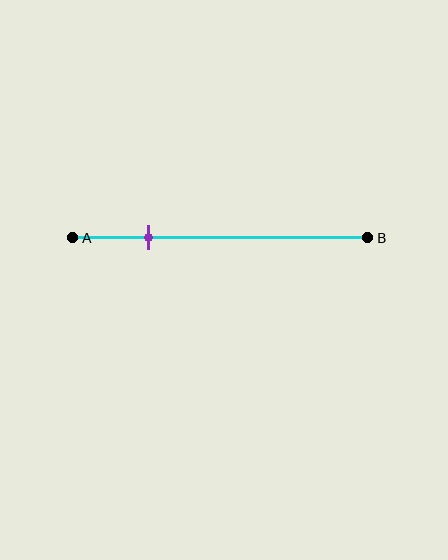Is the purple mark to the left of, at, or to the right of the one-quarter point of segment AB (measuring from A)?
The purple mark is approximately at the one-quarter point of segment AB.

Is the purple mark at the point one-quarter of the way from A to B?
Yes, the mark is approximately at the one-quarter point.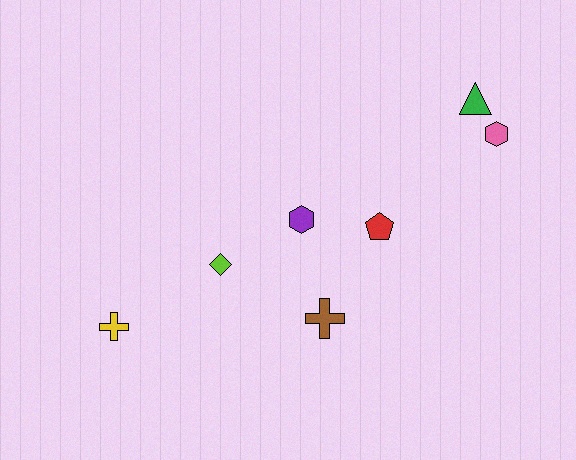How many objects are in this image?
There are 7 objects.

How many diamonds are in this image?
There is 1 diamond.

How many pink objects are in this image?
There is 1 pink object.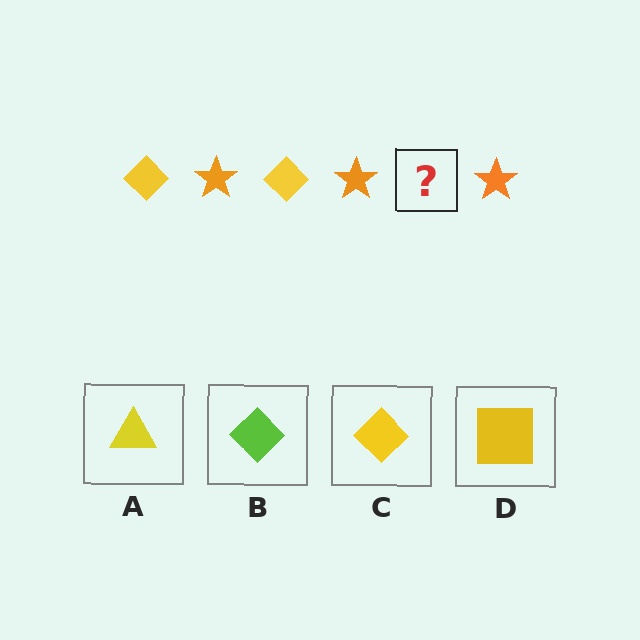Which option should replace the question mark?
Option C.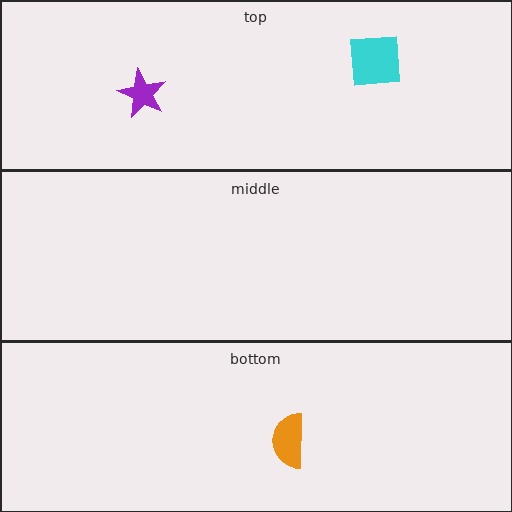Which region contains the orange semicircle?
The bottom region.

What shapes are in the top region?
The purple star, the cyan square.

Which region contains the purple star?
The top region.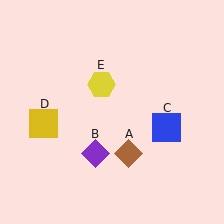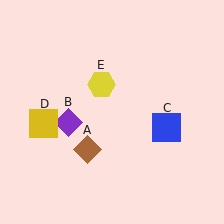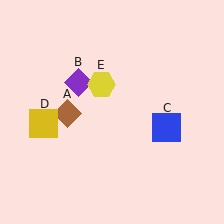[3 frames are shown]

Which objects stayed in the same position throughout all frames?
Blue square (object C) and yellow square (object D) and yellow hexagon (object E) remained stationary.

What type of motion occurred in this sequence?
The brown diamond (object A), purple diamond (object B) rotated clockwise around the center of the scene.